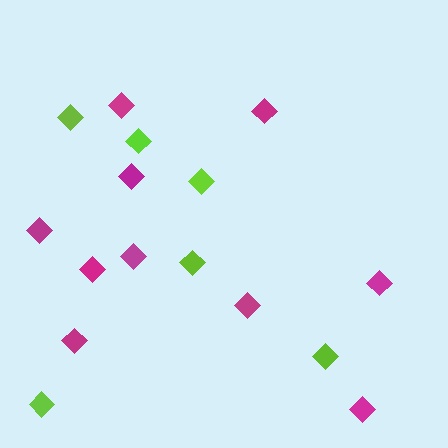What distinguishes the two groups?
There are 2 groups: one group of magenta diamonds (10) and one group of lime diamonds (6).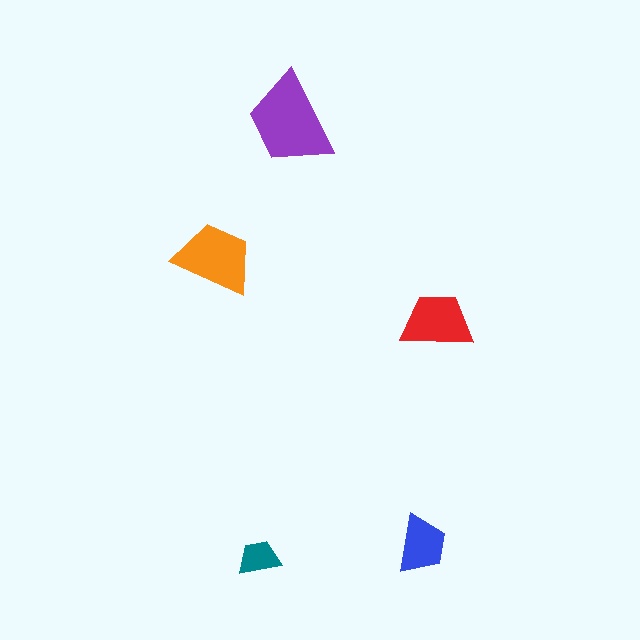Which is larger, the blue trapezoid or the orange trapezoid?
The orange one.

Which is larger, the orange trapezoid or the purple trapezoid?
The purple one.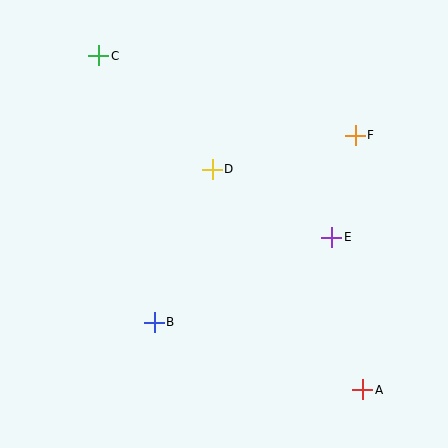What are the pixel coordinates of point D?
Point D is at (212, 169).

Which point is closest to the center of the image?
Point D at (212, 169) is closest to the center.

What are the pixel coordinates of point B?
Point B is at (154, 322).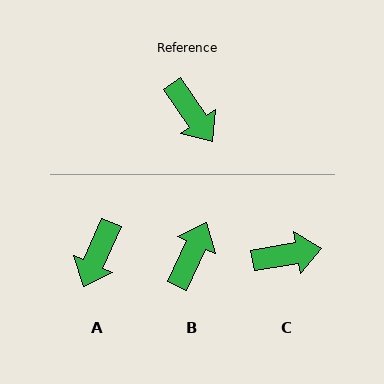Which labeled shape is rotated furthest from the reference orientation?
B, about 120 degrees away.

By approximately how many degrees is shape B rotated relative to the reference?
Approximately 120 degrees counter-clockwise.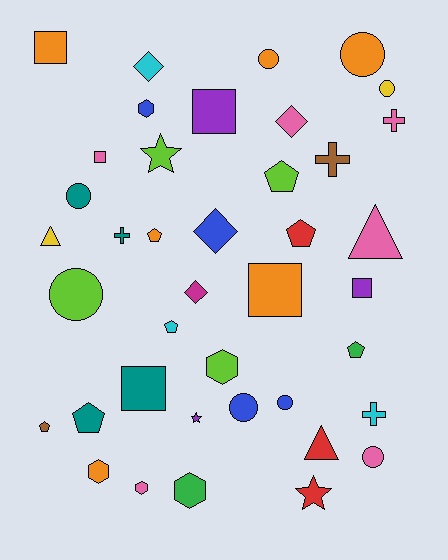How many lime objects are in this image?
There are 4 lime objects.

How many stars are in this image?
There are 3 stars.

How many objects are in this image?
There are 40 objects.